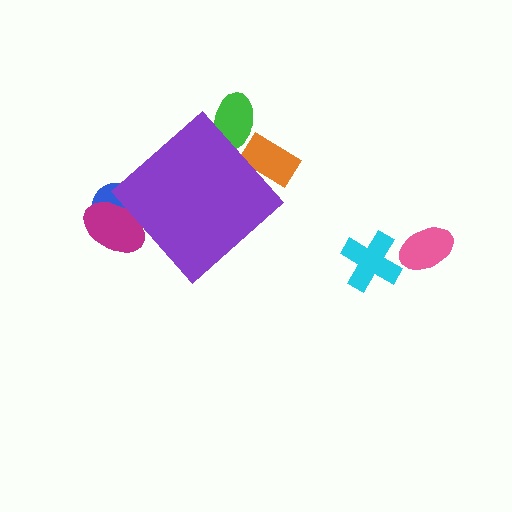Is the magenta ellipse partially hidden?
Yes, the magenta ellipse is partially hidden behind the purple diamond.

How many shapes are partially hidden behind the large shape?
4 shapes are partially hidden.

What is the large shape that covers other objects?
A purple diamond.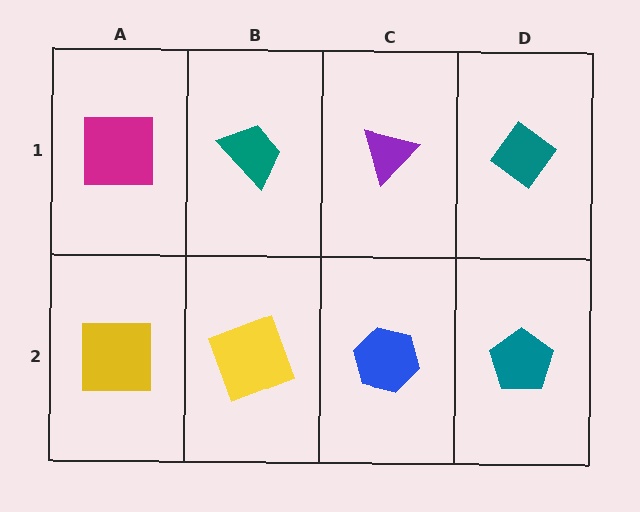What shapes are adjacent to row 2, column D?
A teal diamond (row 1, column D), a blue hexagon (row 2, column C).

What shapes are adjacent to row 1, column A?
A yellow square (row 2, column A), a teal trapezoid (row 1, column B).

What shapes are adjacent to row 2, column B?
A teal trapezoid (row 1, column B), a yellow square (row 2, column A), a blue hexagon (row 2, column C).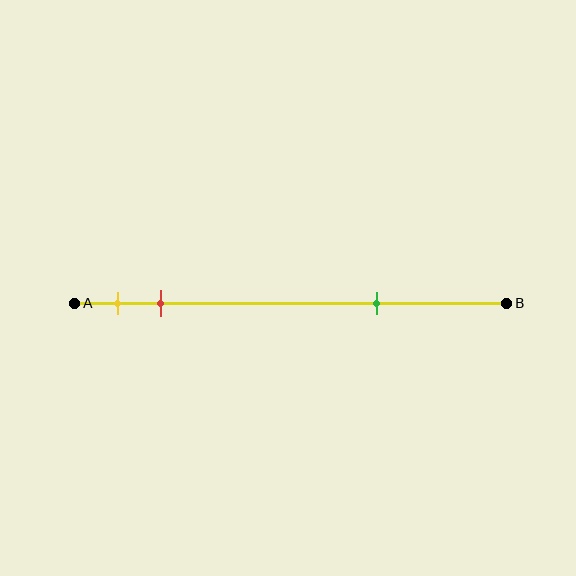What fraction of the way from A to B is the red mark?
The red mark is approximately 20% (0.2) of the way from A to B.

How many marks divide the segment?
There are 3 marks dividing the segment.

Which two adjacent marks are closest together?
The yellow and red marks are the closest adjacent pair.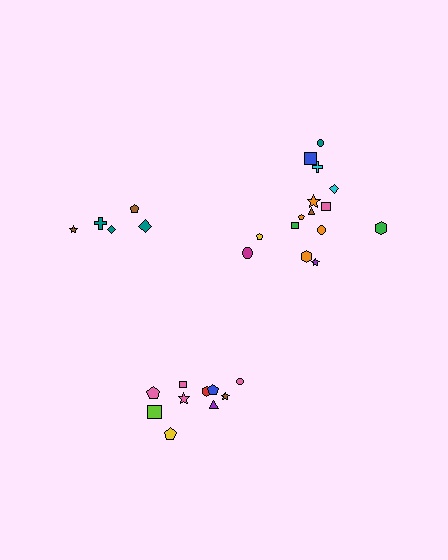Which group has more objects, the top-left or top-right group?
The top-right group.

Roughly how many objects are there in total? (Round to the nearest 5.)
Roughly 30 objects in total.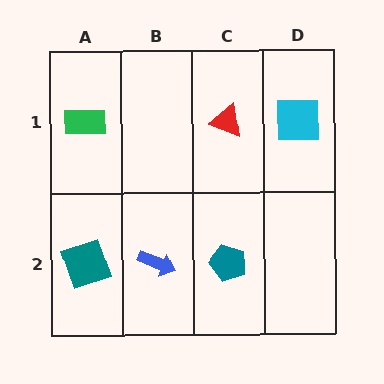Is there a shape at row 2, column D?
No, that cell is empty.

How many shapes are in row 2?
3 shapes.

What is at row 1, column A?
A green rectangle.